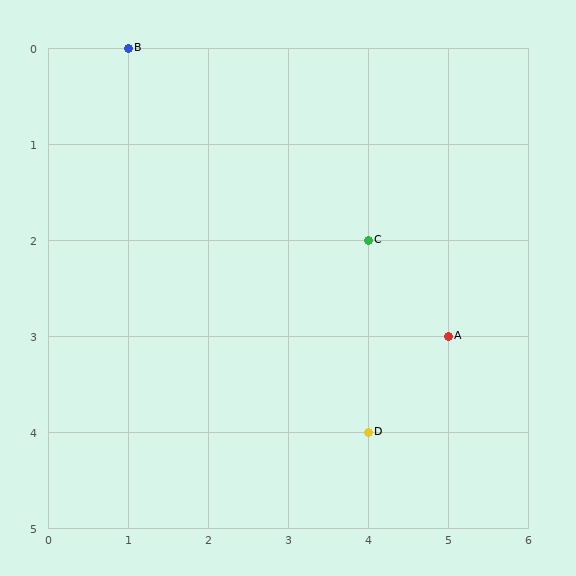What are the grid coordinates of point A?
Point A is at grid coordinates (5, 3).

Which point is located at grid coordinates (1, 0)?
Point B is at (1, 0).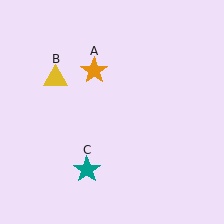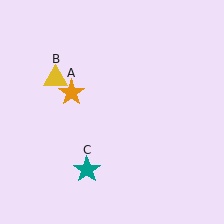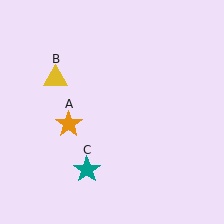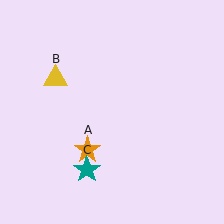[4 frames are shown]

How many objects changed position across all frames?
1 object changed position: orange star (object A).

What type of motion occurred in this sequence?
The orange star (object A) rotated counterclockwise around the center of the scene.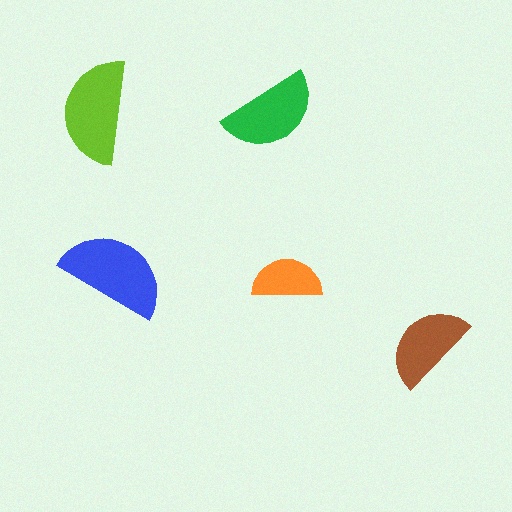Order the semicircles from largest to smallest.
the blue one, the lime one, the green one, the brown one, the orange one.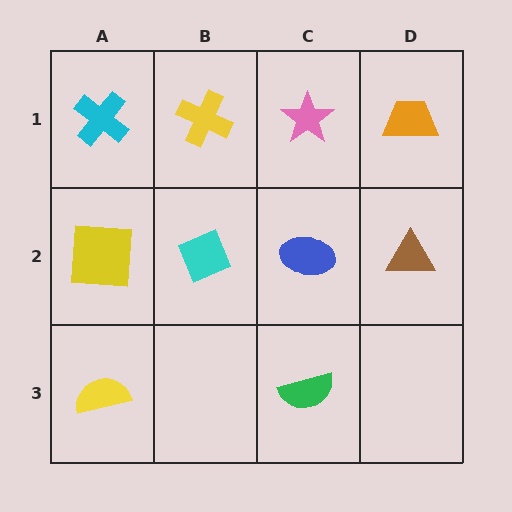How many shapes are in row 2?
4 shapes.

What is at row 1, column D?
An orange trapezoid.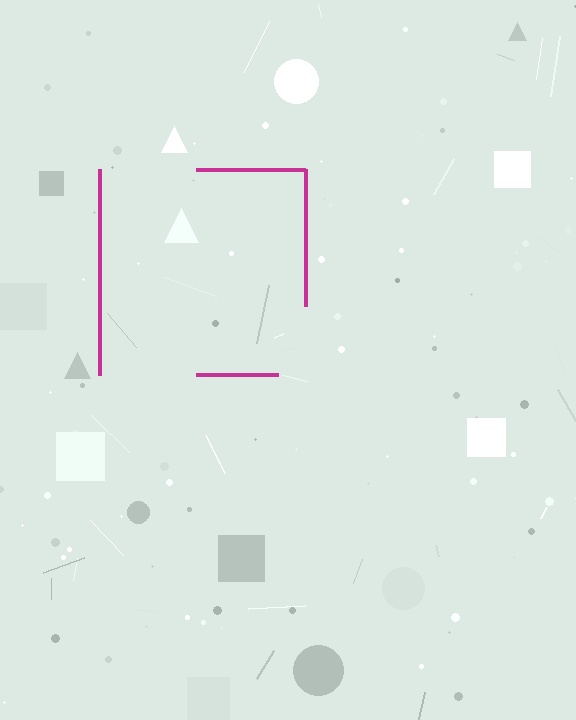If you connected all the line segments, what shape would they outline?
They would outline a square.